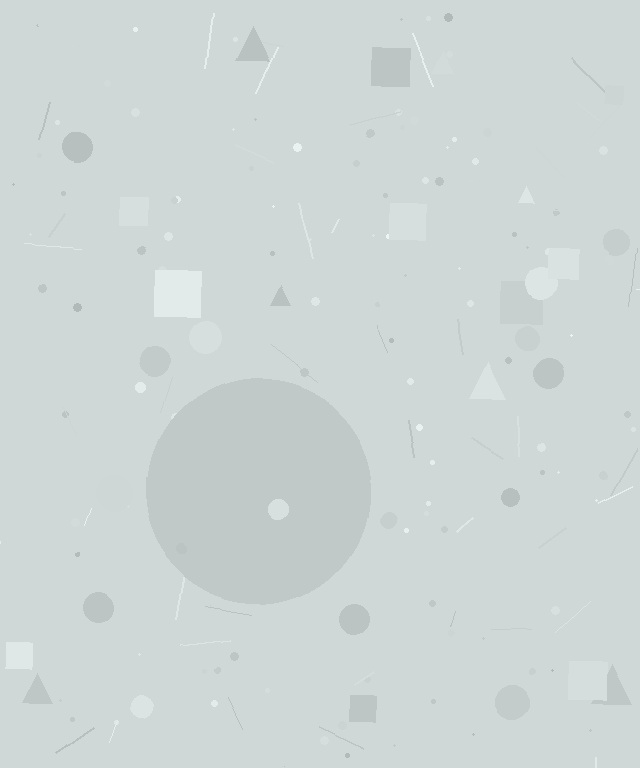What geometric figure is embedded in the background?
A circle is embedded in the background.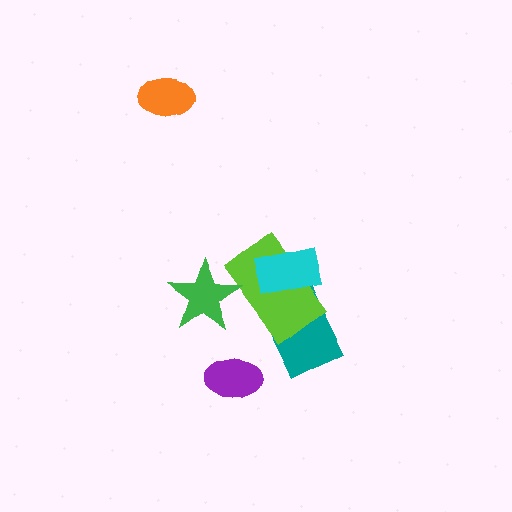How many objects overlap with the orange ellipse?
0 objects overlap with the orange ellipse.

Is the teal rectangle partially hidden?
Yes, it is partially covered by another shape.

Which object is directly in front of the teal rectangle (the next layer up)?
The lime rectangle is directly in front of the teal rectangle.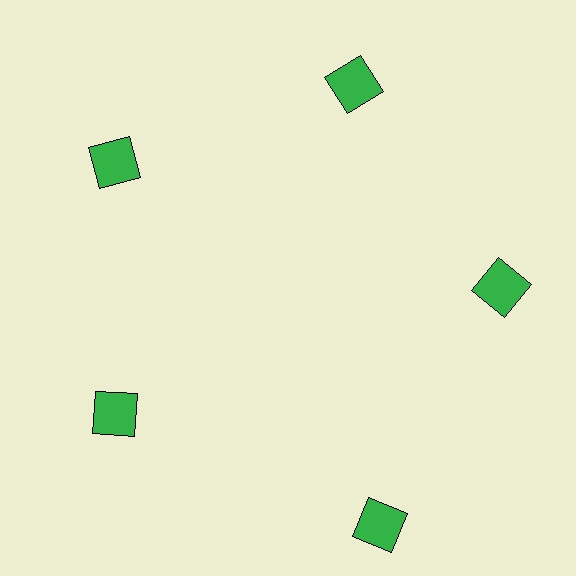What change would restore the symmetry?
The symmetry would be restored by moving it inward, back onto the ring so that all 5 squares sit at equal angles and equal distance from the center.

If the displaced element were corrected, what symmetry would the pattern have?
It would have 5-fold rotational symmetry — the pattern would map onto itself every 72 degrees.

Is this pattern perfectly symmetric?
No. The 5 green squares are arranged in a ring, but one element near the 5 o'clock position is pushed outward from the center, breaking the 5-fold rotational symmetry.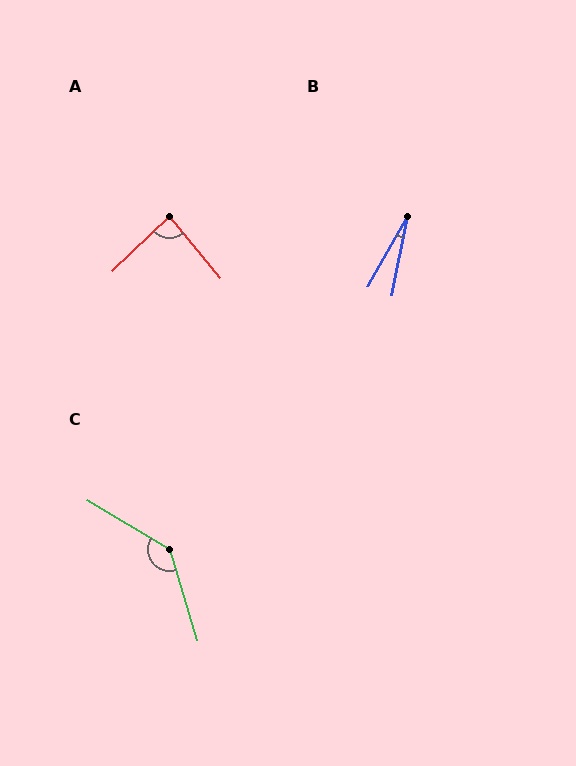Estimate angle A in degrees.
Approximately 86 degrees.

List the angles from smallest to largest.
B (18°), A (86°), C (138°).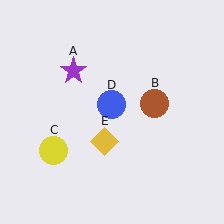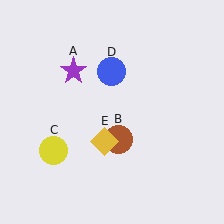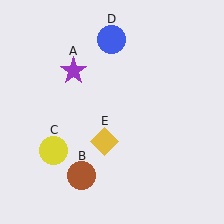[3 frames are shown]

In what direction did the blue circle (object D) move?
The blue circle (object D) moved up.